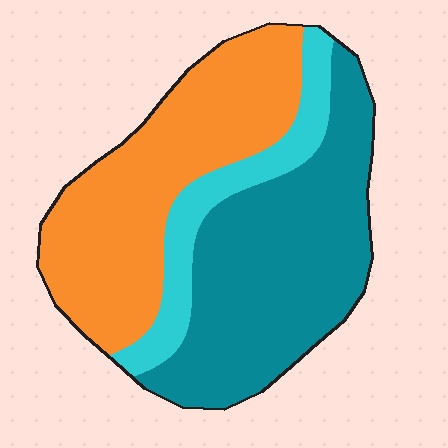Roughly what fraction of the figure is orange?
Orange covers around 40% of the figure.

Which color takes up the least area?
Cyan, at roughly 15%.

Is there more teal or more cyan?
Teal.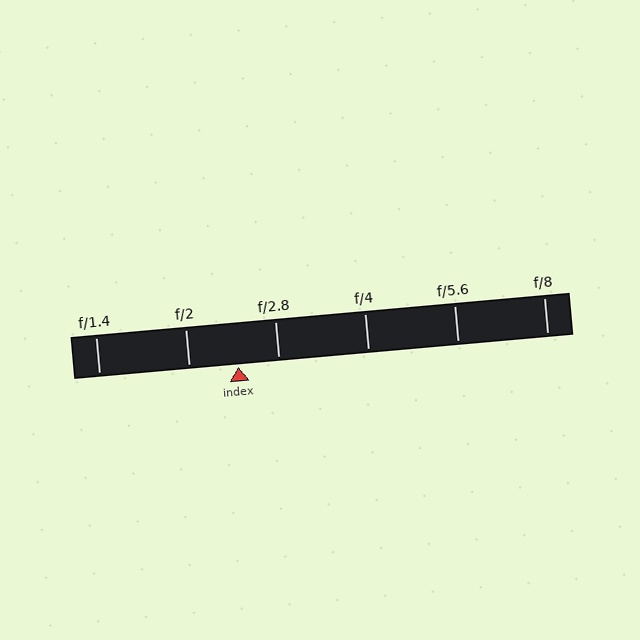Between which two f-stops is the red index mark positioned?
The index mark is between f/2 and f/2.8.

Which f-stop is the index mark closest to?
The index mark is closest to f/2.8.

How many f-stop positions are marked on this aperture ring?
There are 6 f-stop positions marked.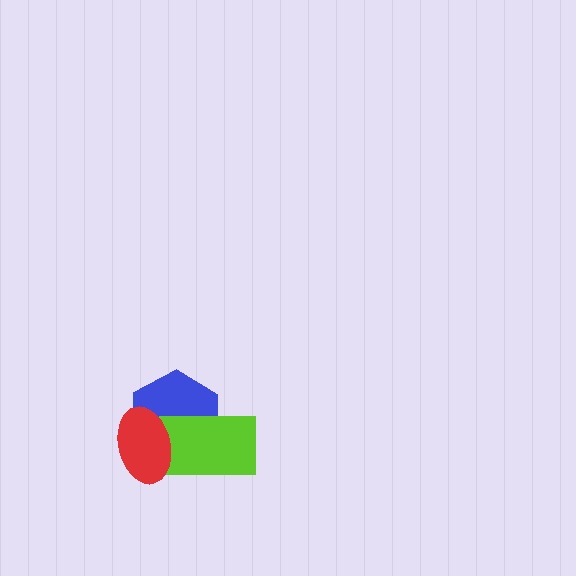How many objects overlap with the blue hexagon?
2 objects overlap with the blue hexagon.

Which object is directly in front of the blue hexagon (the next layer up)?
The lime rectangle is directly in front of the blue hexagon.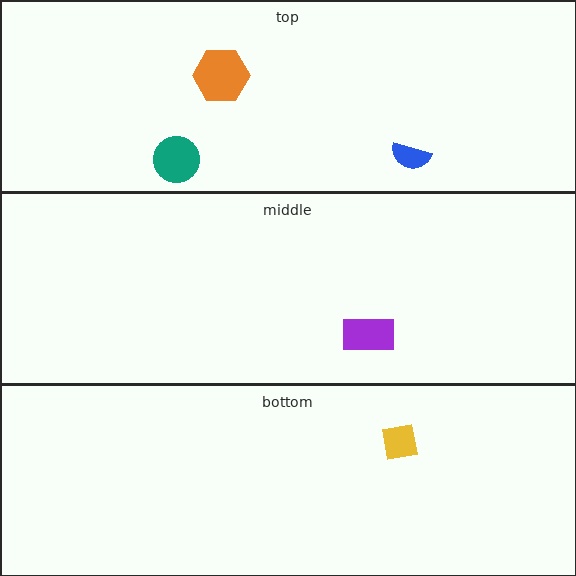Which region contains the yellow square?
The bottom region.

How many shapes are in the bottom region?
1.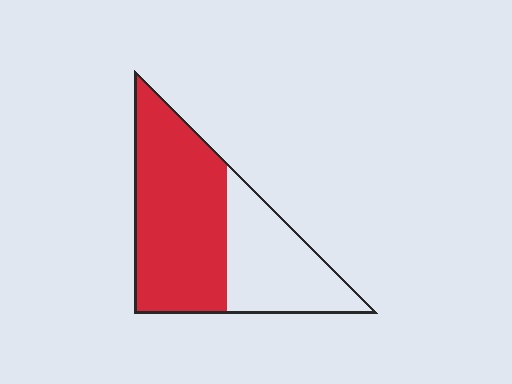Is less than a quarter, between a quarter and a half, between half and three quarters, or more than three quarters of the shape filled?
Between half and three quarters.